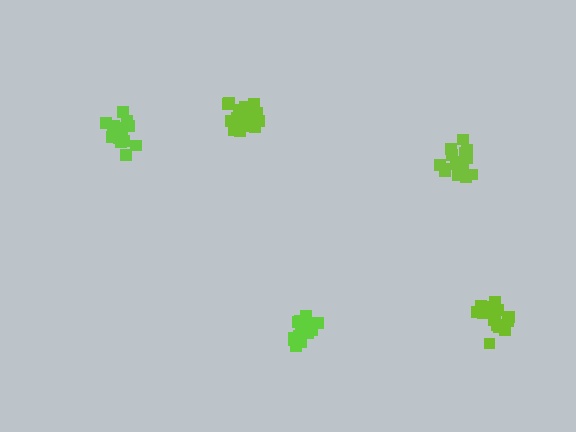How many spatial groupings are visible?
There are 5 spatial groupings.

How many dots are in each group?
Group 1: 18 dots, Group 2: 17 dots, Group 3: 19 dots, Group 4: 17 dots, Group 5: 18 dots (89 total).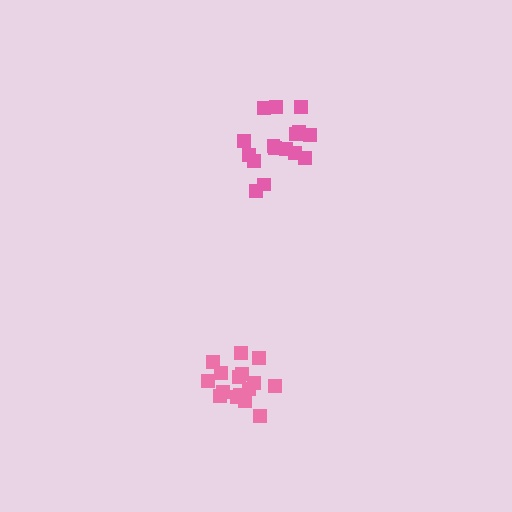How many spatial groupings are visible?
There are 2 spatial groupings.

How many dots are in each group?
Group 1: 16 dots, Group 2: 16 dots (32 total).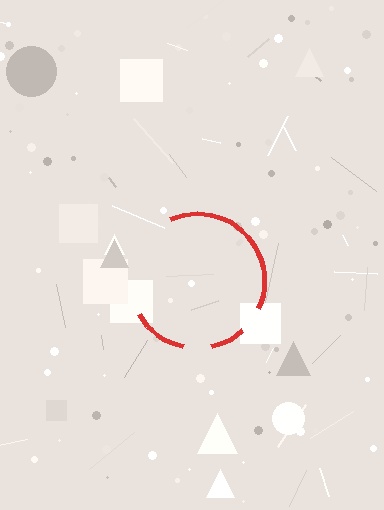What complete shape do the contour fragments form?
The contour fragments form a circle.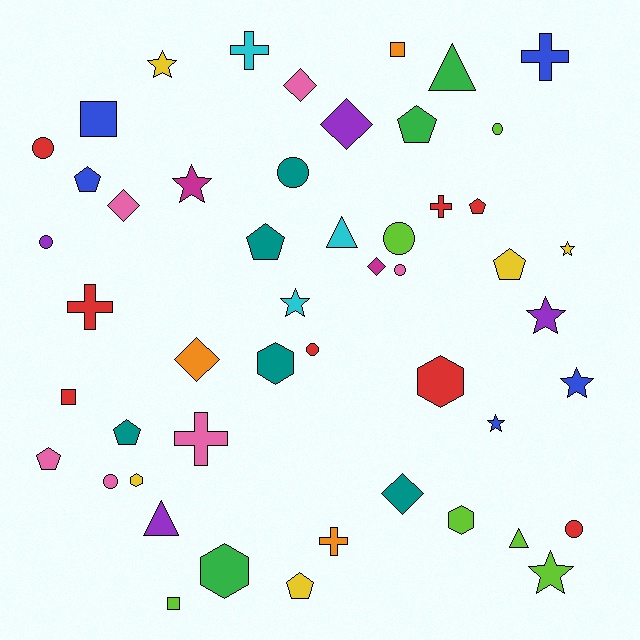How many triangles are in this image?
There are 4 triangles.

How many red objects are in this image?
There are 8 red objects.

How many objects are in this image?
There are 50 objects.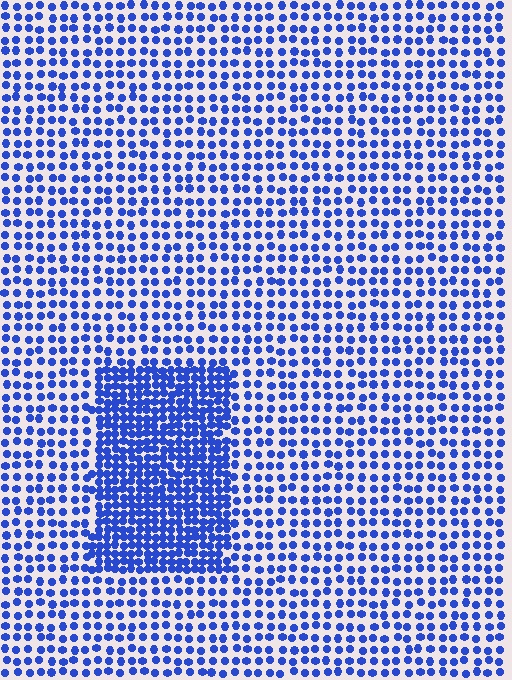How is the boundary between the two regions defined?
The boundary is defined by a change in element density (approximately 2.1x ratio). All elements are the same color, size, and shape.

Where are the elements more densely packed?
The elements are more densely packed inside the rectangle boundary.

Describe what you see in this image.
The image contains small blue elements arranged at two different densities. A rectangle-shaped region is visible where the elements are more densely packed than the surrounding area.